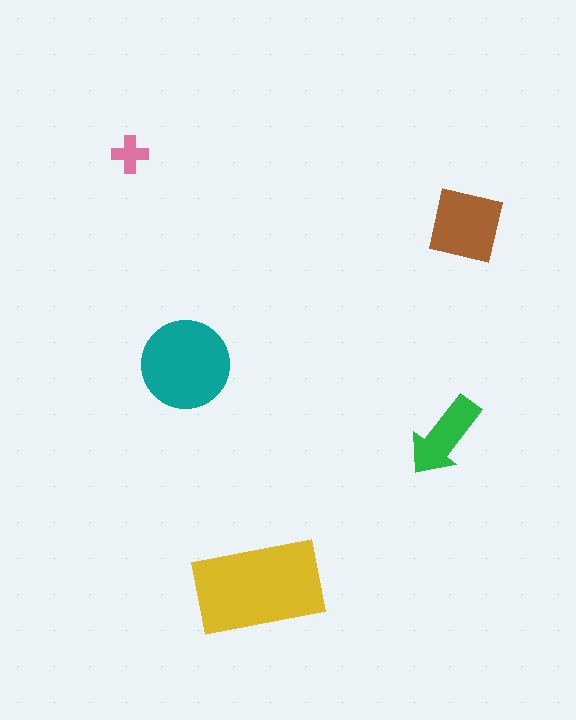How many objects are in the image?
There are 5 objects in the image.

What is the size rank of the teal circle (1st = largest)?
2nd.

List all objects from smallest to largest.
The pink cross, the green arrow, the brown square, the teal circle, the yellow rectangle.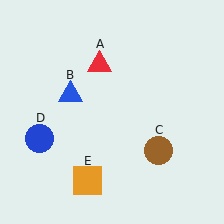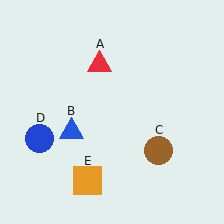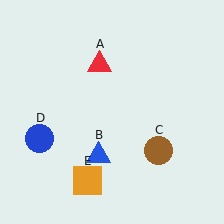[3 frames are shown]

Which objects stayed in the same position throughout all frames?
Red triangle (object A) and brown circle (object C) and blue circle (object D) and orange square (object E) remained stationary.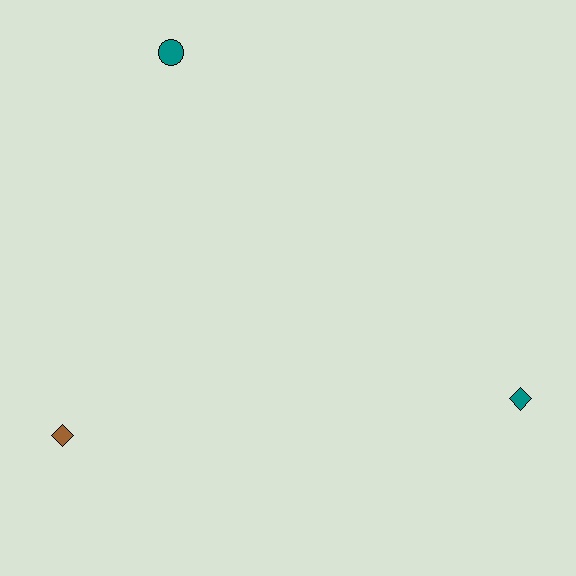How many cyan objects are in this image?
There are no cyan objects.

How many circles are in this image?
There is 1 circle.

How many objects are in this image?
There are 3 objects.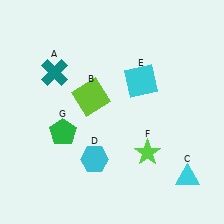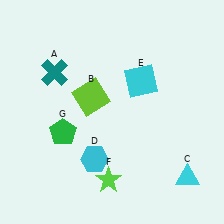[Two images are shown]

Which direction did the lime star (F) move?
The lime star (F) moved left.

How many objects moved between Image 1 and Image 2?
1 object moved between the two images.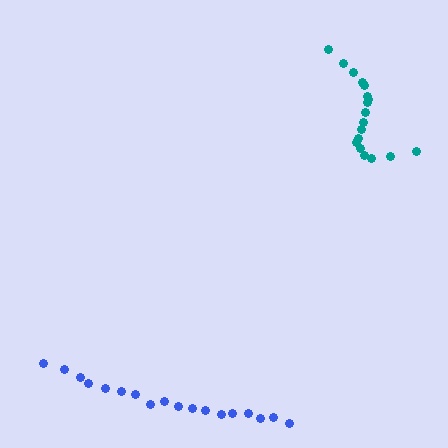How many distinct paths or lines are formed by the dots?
There are 2 distinct paths.